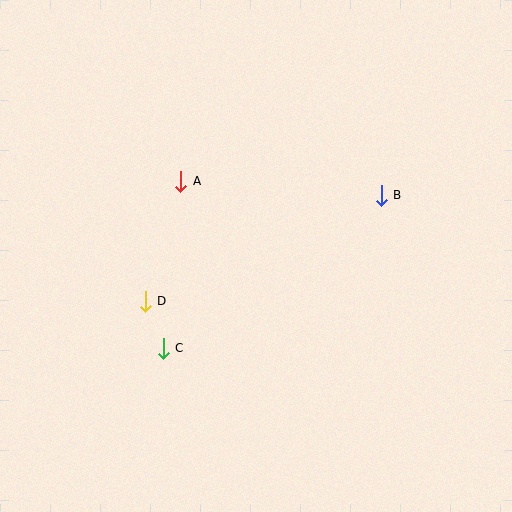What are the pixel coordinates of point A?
Point A is at (181, 181).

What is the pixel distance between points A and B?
The distance between A and B is 201 pixels.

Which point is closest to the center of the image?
Point A at (181, 181) is closest to the center.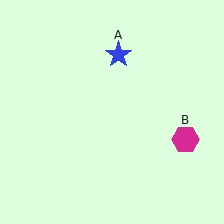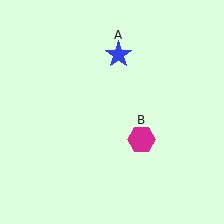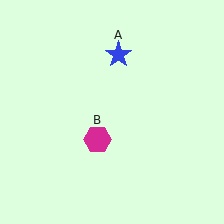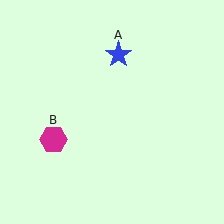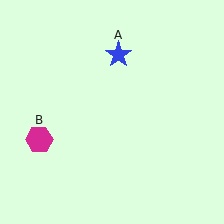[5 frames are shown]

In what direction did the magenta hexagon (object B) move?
The magenta hexagon (object B) moved left.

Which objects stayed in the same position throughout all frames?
Blue star (object A) remained stationary.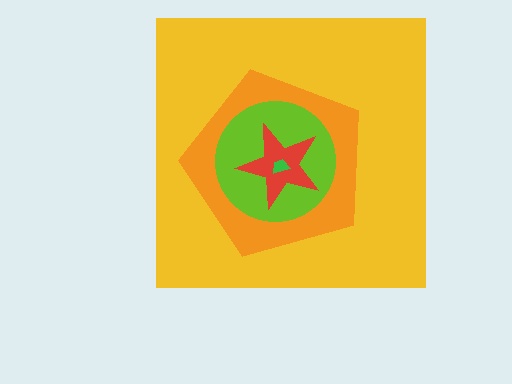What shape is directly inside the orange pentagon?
The lime circle.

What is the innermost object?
The green trapezoid.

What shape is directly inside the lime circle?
The red star.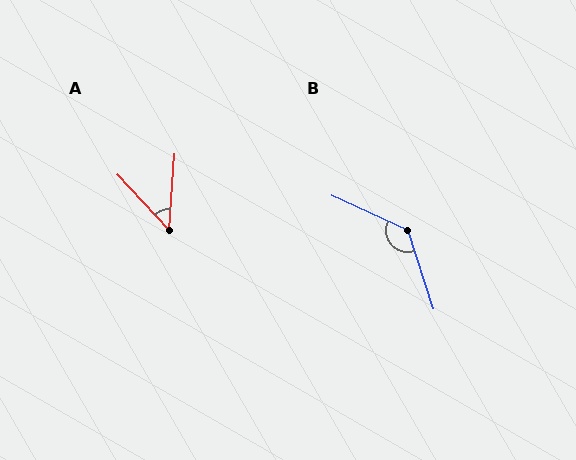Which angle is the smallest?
A, at approximately 47 degrees.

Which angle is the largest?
B, at approximately 133 degrees.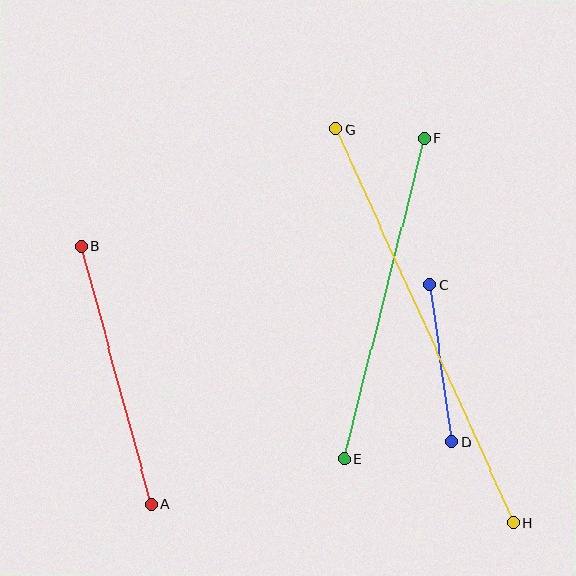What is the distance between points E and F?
The distance is approximately 330 pixels.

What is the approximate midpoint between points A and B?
The midpoint is at approximately (116, 375) pixels.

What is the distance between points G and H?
The distance is approximately 431 pixels.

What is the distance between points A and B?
The distance is approximately 267 pixels.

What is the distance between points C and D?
The distance is approximately 159 pixels.